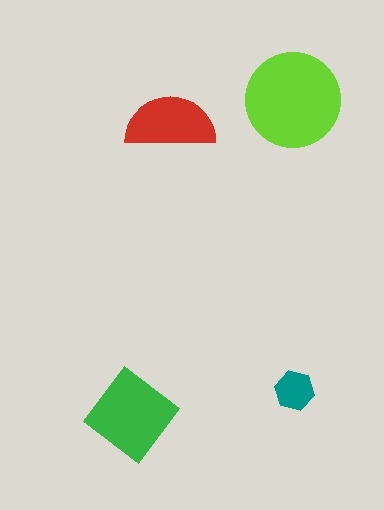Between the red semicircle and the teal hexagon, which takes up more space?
The red semicircle.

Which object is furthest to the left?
The green diamond is leftmost.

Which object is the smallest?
The teal hexagon.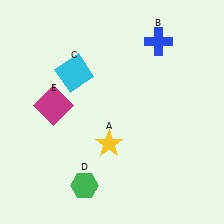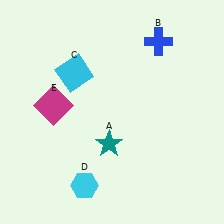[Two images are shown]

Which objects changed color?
A changed from yellow to teal. D changed from green to cyan.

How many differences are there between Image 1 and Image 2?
There are 2 differences between the two images.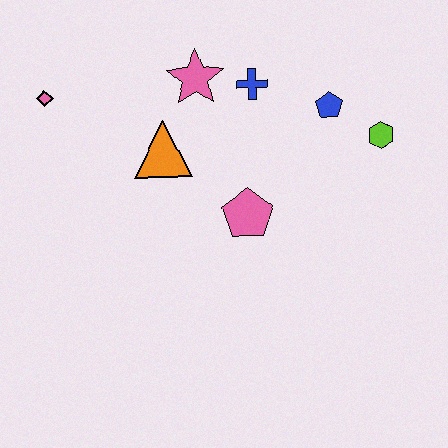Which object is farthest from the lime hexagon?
The pink diamond is farthest from the lime hexagon.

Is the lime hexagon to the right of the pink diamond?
Yes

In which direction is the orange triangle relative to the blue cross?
The orange triangle is to the left of the blue cross.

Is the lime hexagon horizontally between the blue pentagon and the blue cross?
No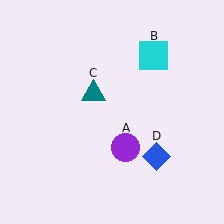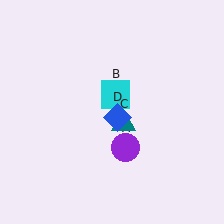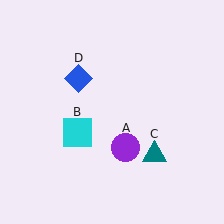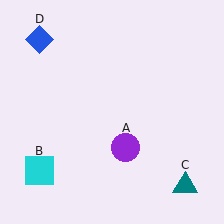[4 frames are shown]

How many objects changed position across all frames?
3 objects changed position: cyan square (object B), teal triangle (object C), blue diamond (object D).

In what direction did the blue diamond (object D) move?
The blue diamond (object D) moved up and to the left.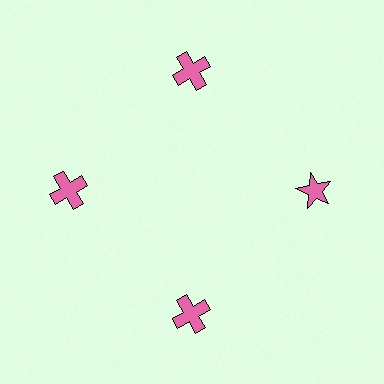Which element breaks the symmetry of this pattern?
The pink star at roughly the 3 o'clock position breaks the symmetry. All other shapes are pink crosses.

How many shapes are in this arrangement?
There are 4 shapes arranged in a ring pattern.